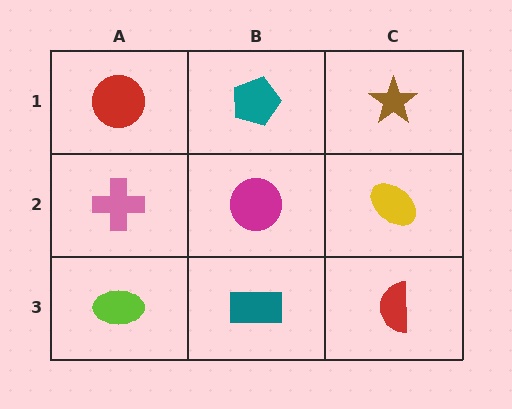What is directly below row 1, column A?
A pink cross.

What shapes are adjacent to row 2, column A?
A red circle (row 1, column A), a lime ellipse (row 3, column A), a magenta circle (row 2, column B).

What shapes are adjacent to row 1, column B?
A magenta circle (row 2, column B), a red circle (row 1, column A), a brown star (row 1, column C).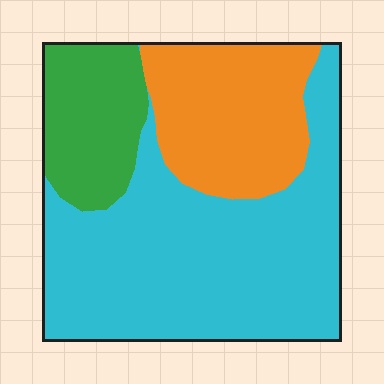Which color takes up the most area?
Cyan, at roughly 55%.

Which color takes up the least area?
Green, at roughly 15%.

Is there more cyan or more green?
Cyan.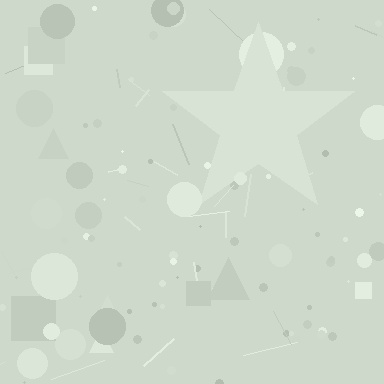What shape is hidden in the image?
A star is hidden in the image.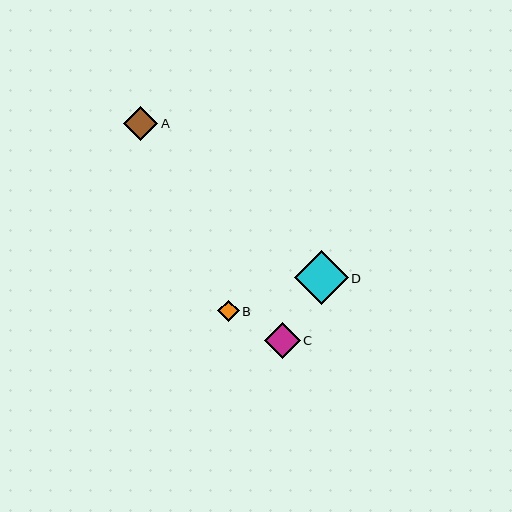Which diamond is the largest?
Diamond D is the largest with a size of approximately 53 pixels.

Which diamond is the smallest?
Diamond B is the smallest with a size of approximately 21 pixels.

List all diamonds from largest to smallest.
From largest to smallest: D, C, A, B.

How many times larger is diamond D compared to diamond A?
Diamond D is approximately 1.6 times the size of diamond A.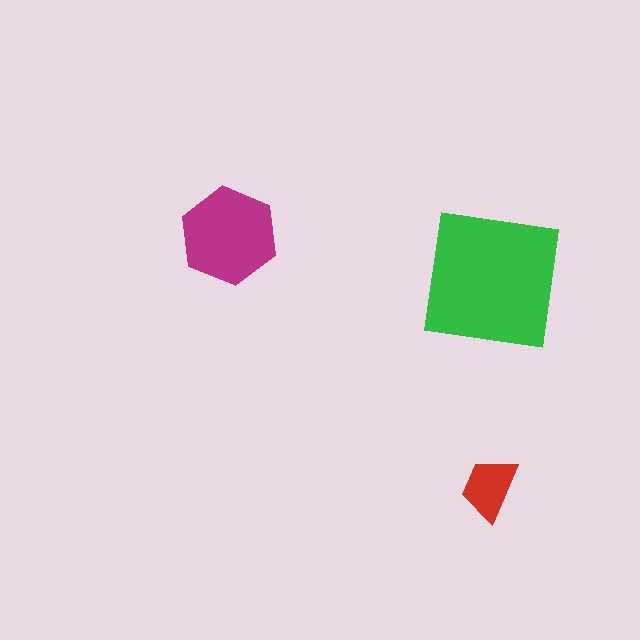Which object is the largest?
The green square.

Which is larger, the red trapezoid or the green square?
The green square.